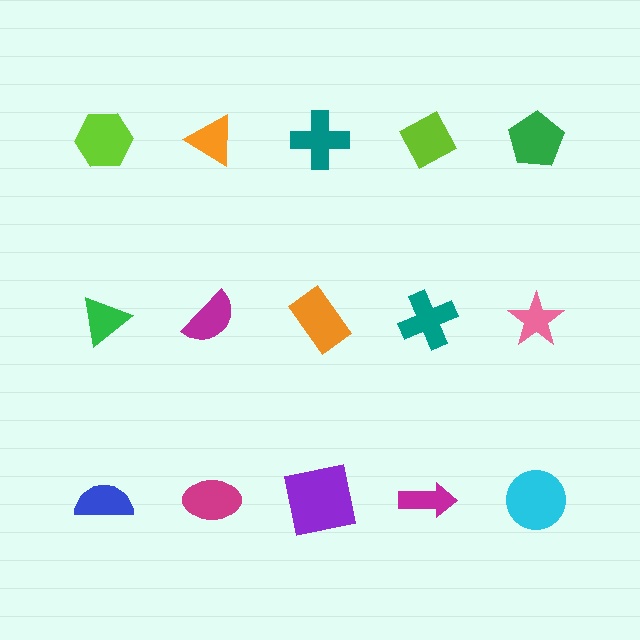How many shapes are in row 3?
5 shapes.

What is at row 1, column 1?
A lime hexagon.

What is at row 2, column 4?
A teal cross.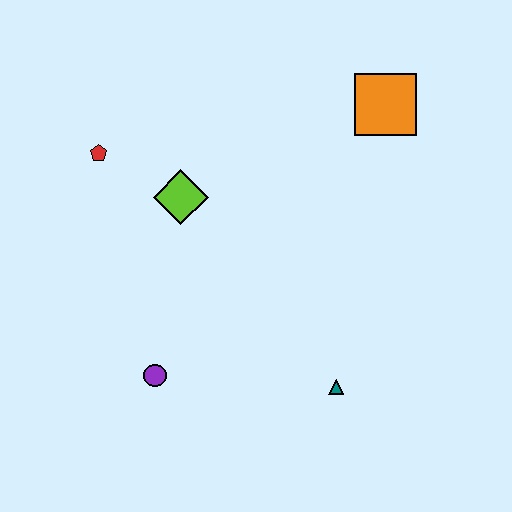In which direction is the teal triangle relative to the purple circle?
The teal triangle is to the right of the purple circle.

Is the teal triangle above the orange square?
No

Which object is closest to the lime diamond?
The red pentagon is closest to the lime diamond.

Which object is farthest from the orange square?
The purple circle is farthest from the orange square.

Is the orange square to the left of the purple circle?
No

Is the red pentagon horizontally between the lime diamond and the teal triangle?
No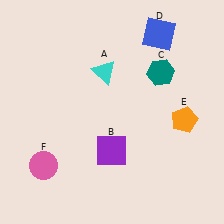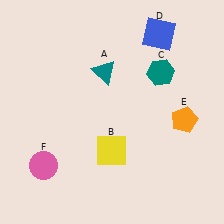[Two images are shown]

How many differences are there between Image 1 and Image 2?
There are 2 differences between the two images.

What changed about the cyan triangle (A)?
In Image 1, A is cyan. In Image 2, it changed to teal.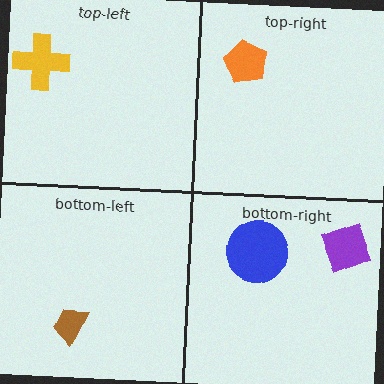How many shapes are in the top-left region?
1.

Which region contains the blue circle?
The bottom-right region.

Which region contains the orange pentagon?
The top-right region.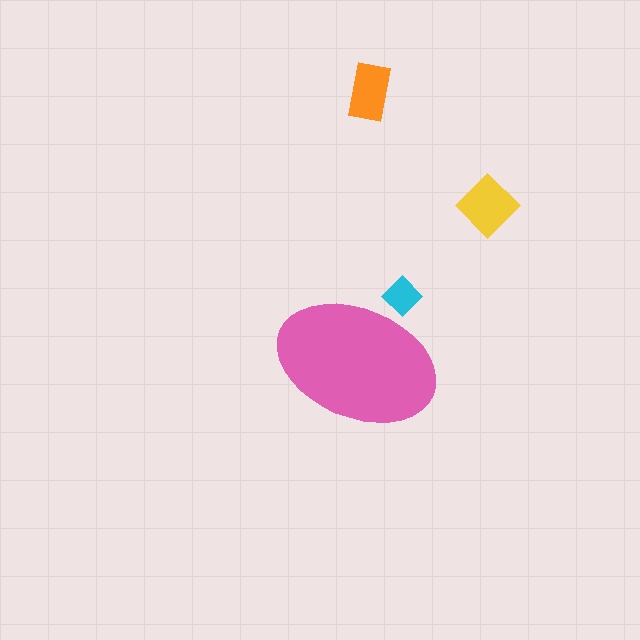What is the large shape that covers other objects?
A pink ellipse.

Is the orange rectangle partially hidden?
No, the orange rectangle is fully visible.